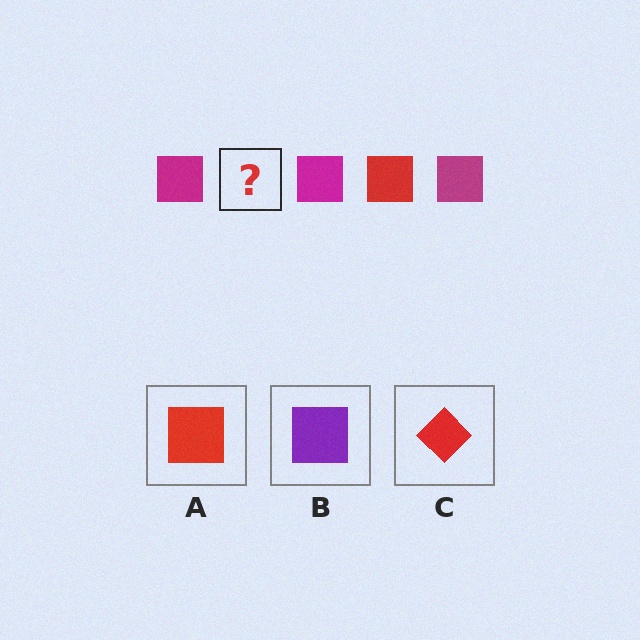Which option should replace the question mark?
Option A.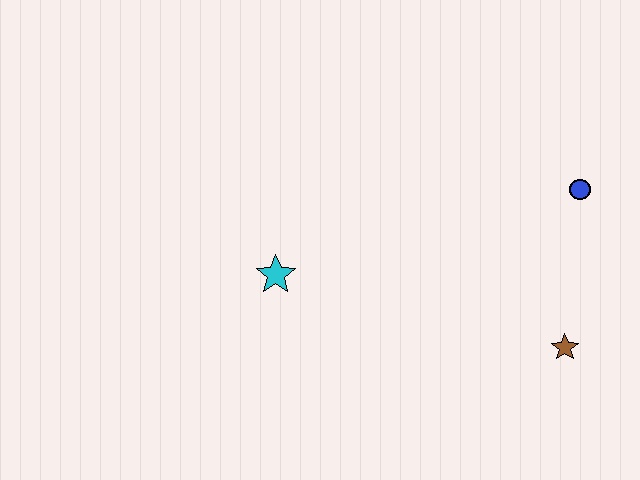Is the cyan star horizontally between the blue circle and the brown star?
No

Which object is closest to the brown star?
The blue circle is closest to the brown star.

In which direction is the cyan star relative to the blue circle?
The cyan star is to the left of the blue circle.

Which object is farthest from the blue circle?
The cyan star is farthest from the blue circle.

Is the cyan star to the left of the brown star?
Yes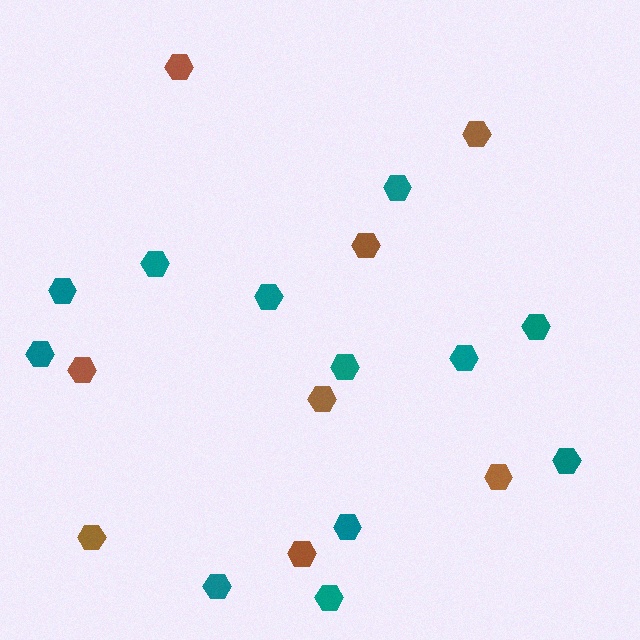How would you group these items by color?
There are 2 groups: one group of teal hexagons (12) and one group of brown hexagons (8).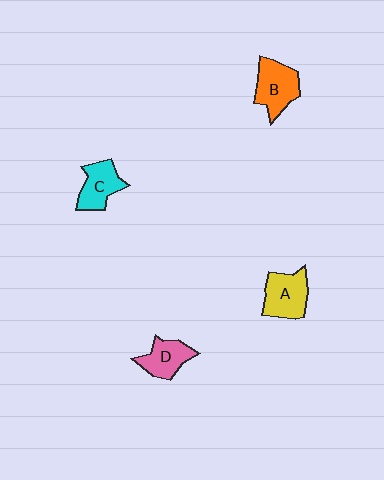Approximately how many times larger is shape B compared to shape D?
Approximately 1.2 times.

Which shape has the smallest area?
Shape D (pink).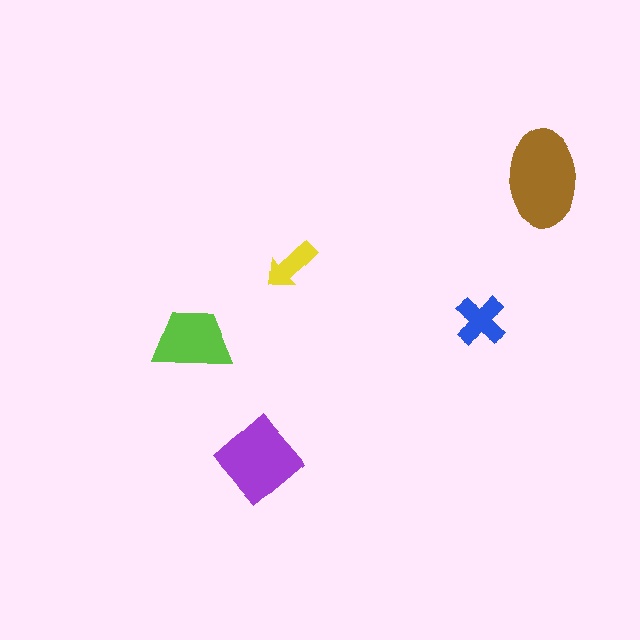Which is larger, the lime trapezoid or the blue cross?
The lime trapezoid.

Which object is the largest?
The brown ellipse.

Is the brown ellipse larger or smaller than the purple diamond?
Larger.